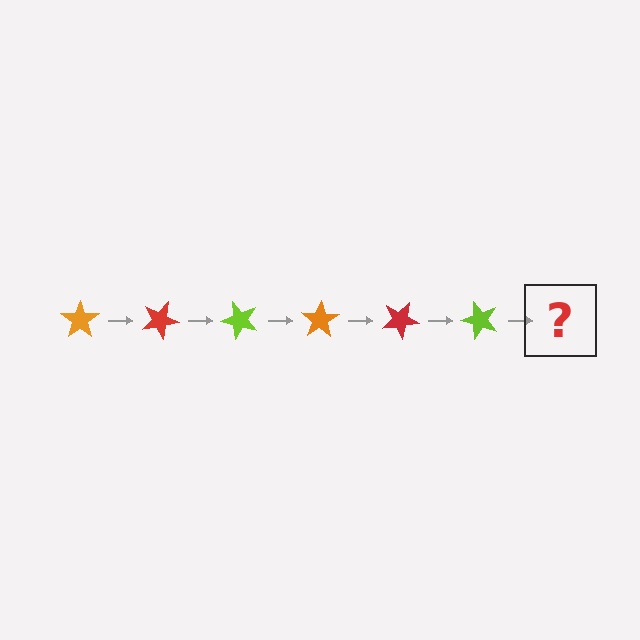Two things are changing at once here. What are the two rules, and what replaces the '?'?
The two rules are that it rotates 25 degrees each step and the color cycles through orange, red, and lime. The '?' should be an orange star, rotated 150 degrees from the start.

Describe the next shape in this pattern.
It should be an orange star, rotated 150 degrees from the start.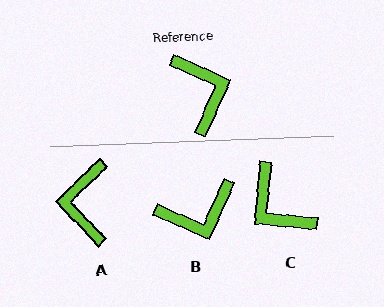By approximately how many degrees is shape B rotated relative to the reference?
Approximately 90 degrees clockwise.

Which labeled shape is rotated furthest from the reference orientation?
C, about 161 degrees away.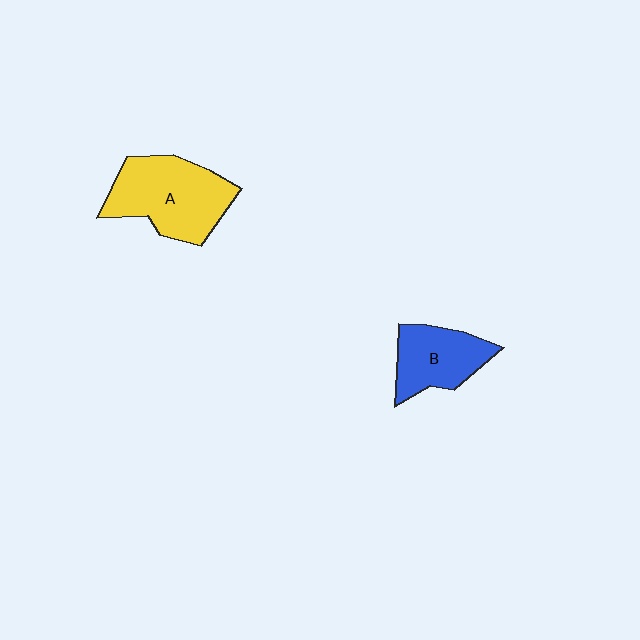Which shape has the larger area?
Shape A (yellow).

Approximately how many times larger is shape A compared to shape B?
Approximately 1.5 times.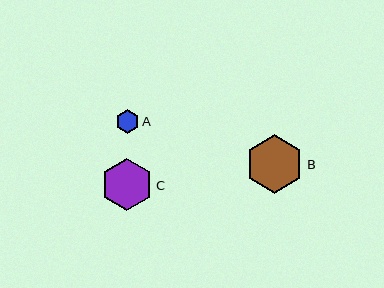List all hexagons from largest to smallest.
From largest to smallest: B, C, A.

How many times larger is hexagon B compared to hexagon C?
Hexagon B is approximately 1.1 times the size of hexagon C.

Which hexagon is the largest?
Hexagon B is the largest with a size of approximately 58 pixels.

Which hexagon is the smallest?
Hexagon A is the smallest with a size of approximately 24 pixels.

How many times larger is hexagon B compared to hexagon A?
Hexagon B is approximately 2.5 times the size of hexagon A.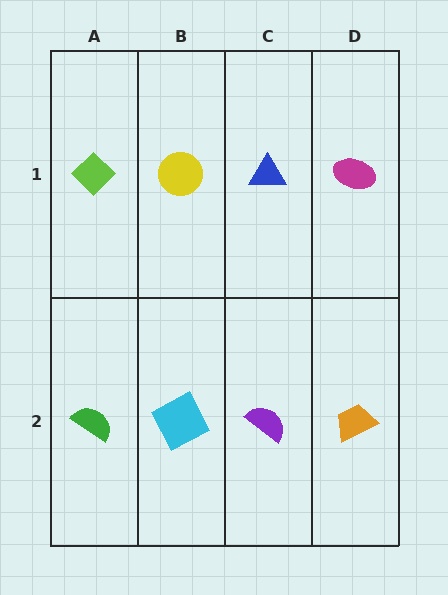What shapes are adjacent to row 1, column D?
An orange trapezoid (row 2, column D), a blue triangle (row 1, column C).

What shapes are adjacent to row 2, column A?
A lime diamond (row 1, column A), a cyan square (row 2, column B).